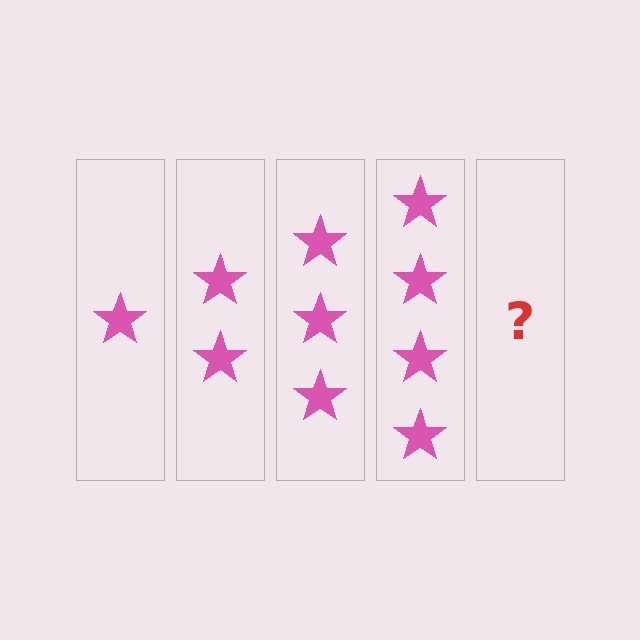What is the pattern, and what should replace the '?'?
The pattern is that each step adds one more star. The '?' should be 5 stars.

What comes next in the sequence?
The next element should be 5 stars.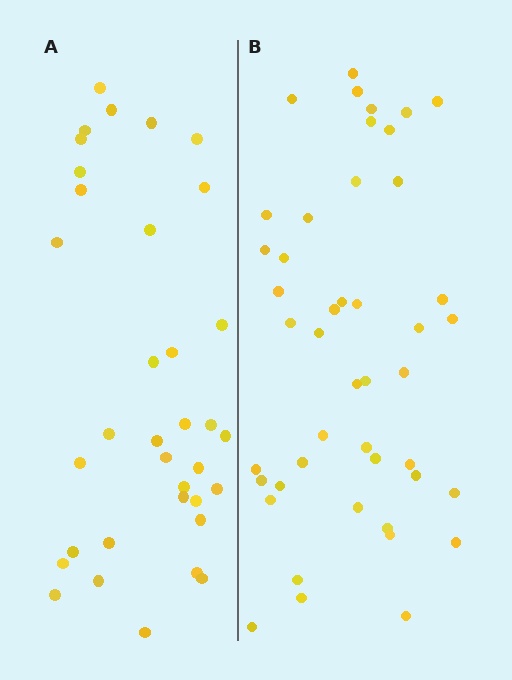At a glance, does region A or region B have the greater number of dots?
Region B (the right region) has more dots.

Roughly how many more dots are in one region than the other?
Region B has roughly 10 or so more dots than region A.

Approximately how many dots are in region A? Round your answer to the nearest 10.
About 40 dots. (The exact count is 35, which rounds to 40.)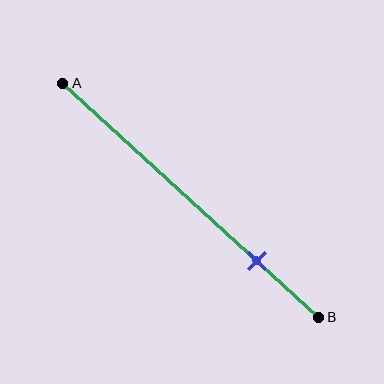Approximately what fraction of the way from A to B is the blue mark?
The blue mark is approximately 75% of the way from A to B.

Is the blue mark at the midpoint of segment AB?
No, the mark is at about 75% from A, not at the 50% midpoint.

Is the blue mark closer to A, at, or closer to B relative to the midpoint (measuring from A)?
The blue mark is closer to point B than the midpoint of segment AB.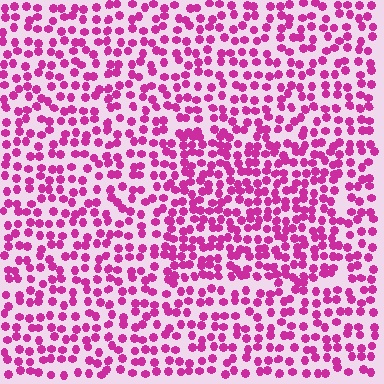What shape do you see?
I see a rectangle.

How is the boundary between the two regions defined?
The boundary is defined by a change in element density (approximately 1.5x ratio). All elements are the same color, size, and shape.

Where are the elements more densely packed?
The elements are more densely packed inside the rectangle boundary.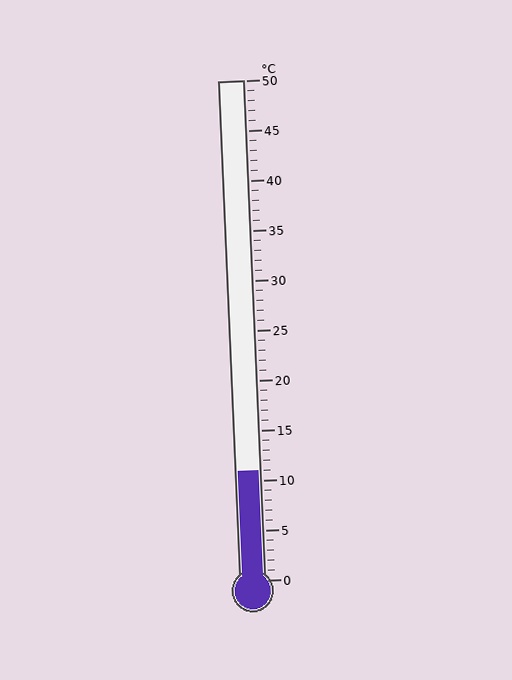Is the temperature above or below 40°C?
The temperature is below 40°C.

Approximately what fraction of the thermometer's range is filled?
The thermometer is filled to approximately 20% of its range.